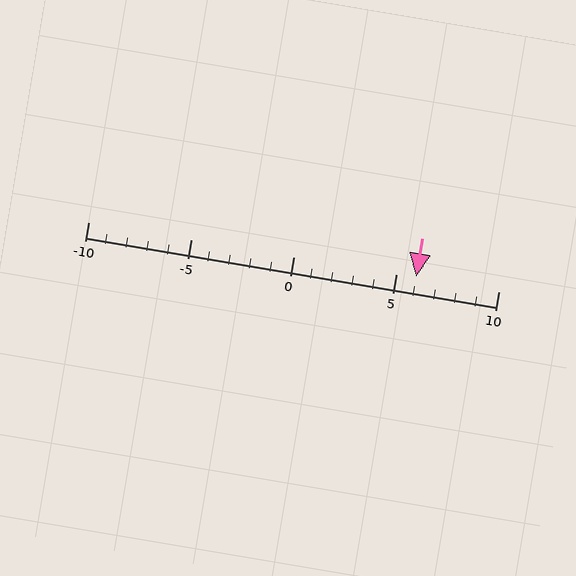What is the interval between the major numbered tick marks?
The major tick marks are spaced 5 units apart.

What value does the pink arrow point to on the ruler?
The pink arrow points to approximately 6.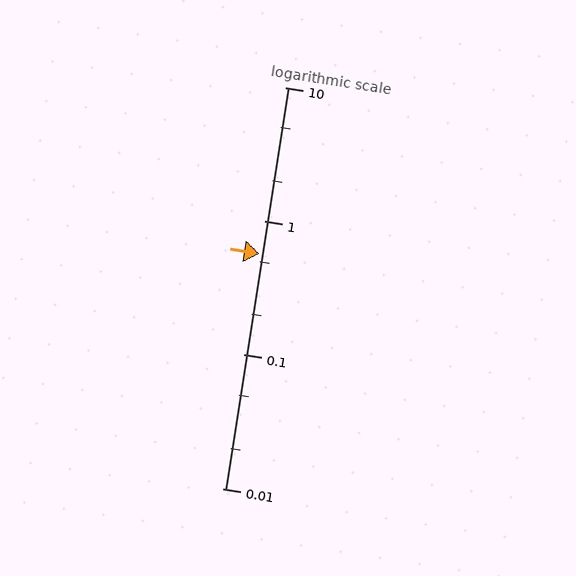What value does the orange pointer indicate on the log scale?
The pointer indicates approximately 0.57.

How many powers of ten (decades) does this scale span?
The scale spans 3 decades, from 0.01 to 10.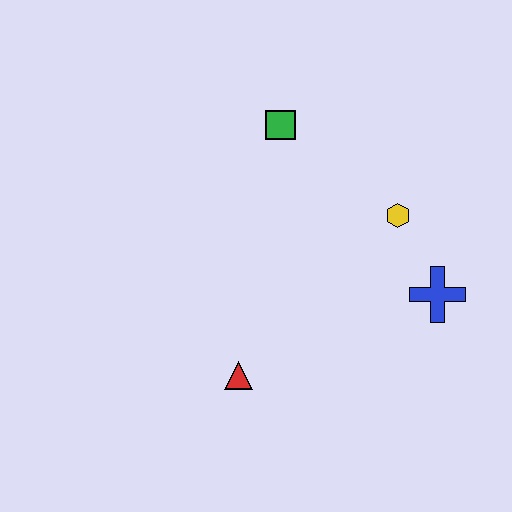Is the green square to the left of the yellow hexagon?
Yes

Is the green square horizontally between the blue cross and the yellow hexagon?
No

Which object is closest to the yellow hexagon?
The blue cross is closest to the yellow hexagon.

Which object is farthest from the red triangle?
The green square is farthest from the red triangle.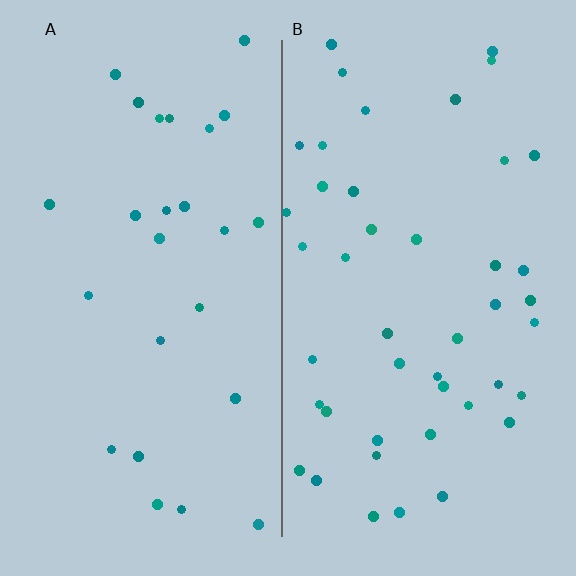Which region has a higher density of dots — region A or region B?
B (the right).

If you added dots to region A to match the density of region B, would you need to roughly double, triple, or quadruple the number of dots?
Approximately double.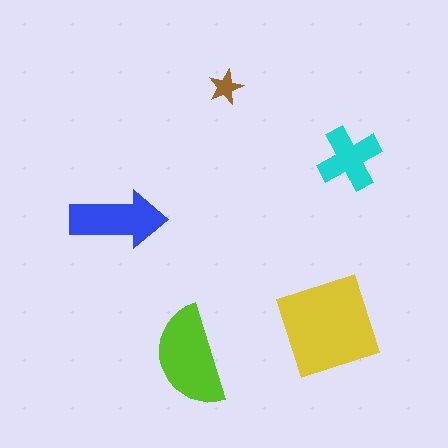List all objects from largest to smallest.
The yellow square, the lime semicircle, the blue arrow, the cyan cross, the brown star.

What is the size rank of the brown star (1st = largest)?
5th.